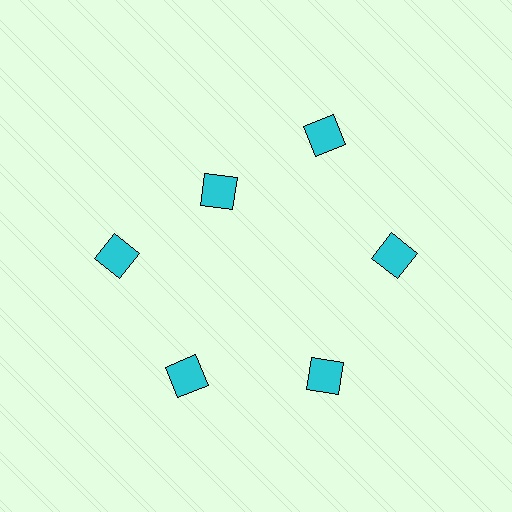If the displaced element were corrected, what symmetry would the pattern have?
It would have 6-fold rotational symmetry — the pattern would map onto itself every 60 degrees.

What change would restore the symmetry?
The symmetry would be restored by moving it outward, back onto the ring so that all 6 diamonds sit at equal angles and equal distance from the center.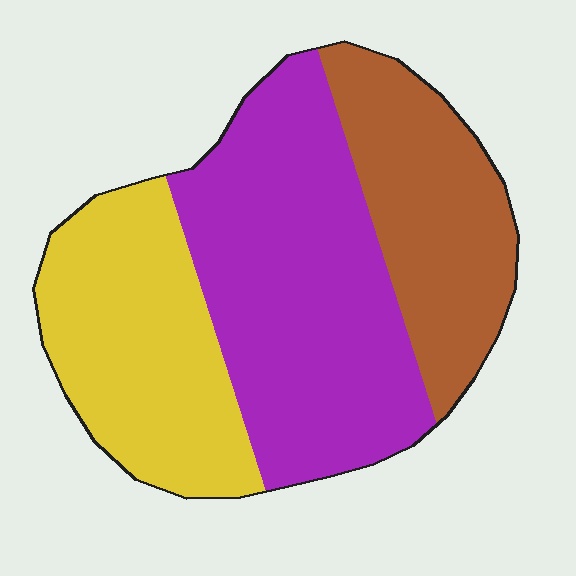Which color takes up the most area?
Purple, at roughly 45%.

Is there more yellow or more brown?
Yellow.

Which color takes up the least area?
Brown, at roughly 25%.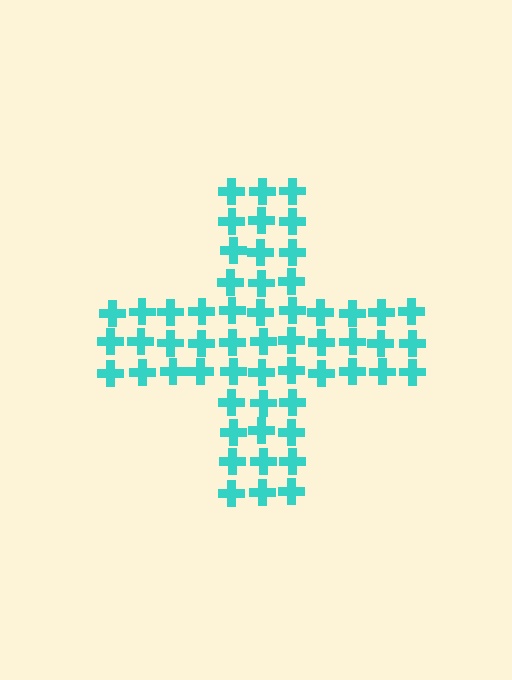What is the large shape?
The large shape is a cross.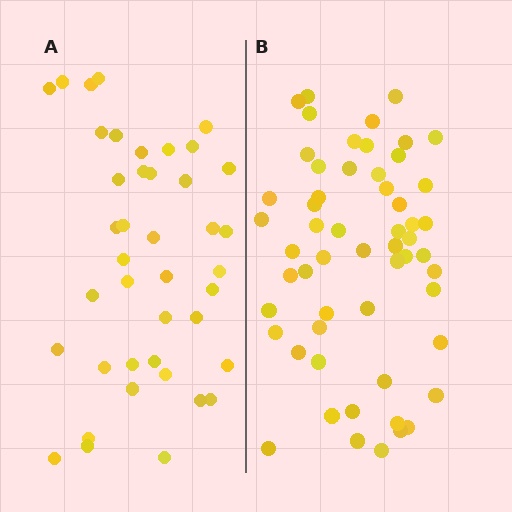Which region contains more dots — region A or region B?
Region B (the right region) has more dots.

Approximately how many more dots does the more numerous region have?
Region B has approximately 15 more dots than region A.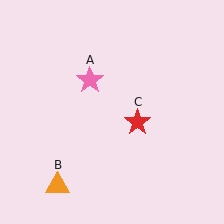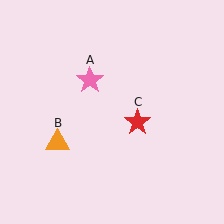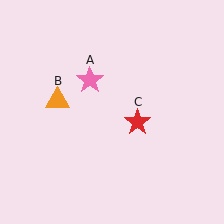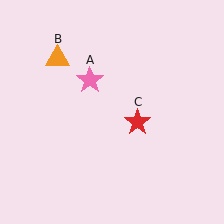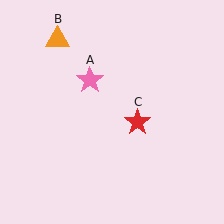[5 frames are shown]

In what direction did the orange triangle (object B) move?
The orange triangle (object B) moved up.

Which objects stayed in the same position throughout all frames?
Pink star (object A) and red star (object C) remained stationary.